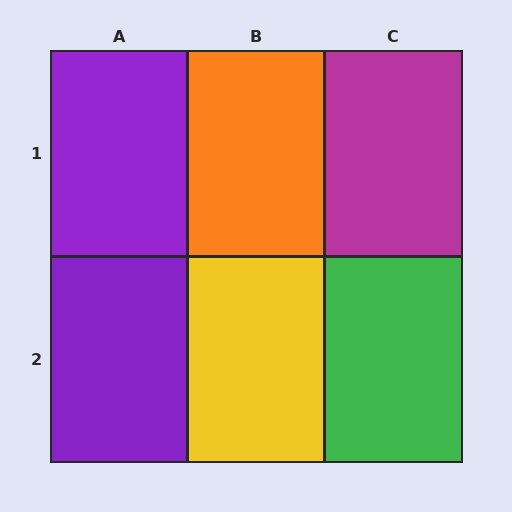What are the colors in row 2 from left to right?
Purple, yellow, green.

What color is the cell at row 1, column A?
Purple.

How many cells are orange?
1 cell is orange.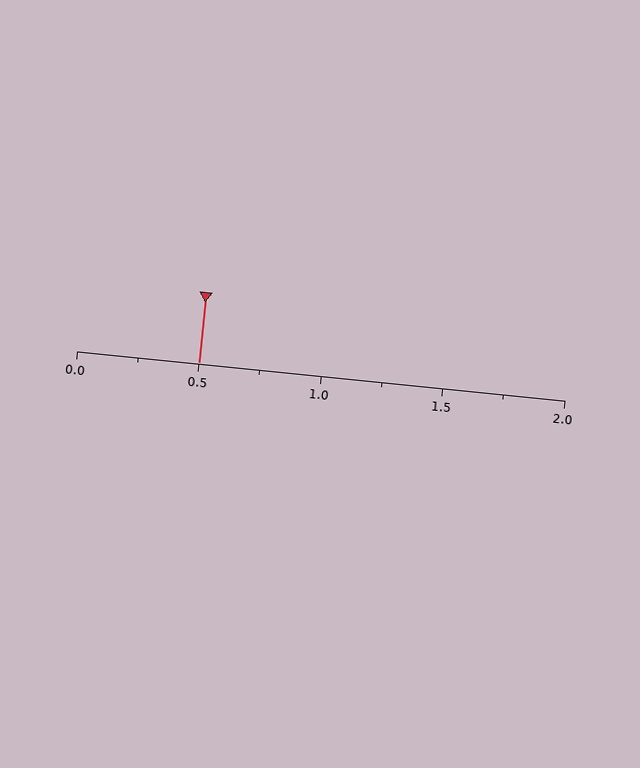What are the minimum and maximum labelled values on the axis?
The axis runs from 0.0 to 2.0.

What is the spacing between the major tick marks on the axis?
The major ticks are spaced 0.5 apart.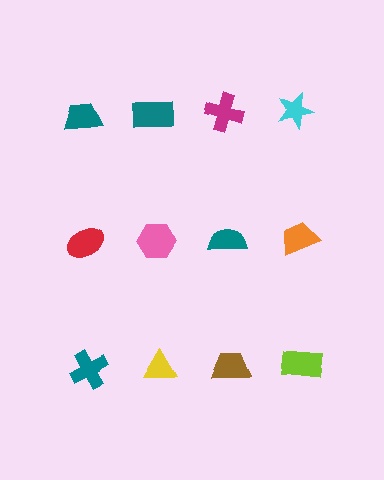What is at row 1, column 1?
A teal trapezoid.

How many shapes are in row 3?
4 shapes.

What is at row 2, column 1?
A red ellipse.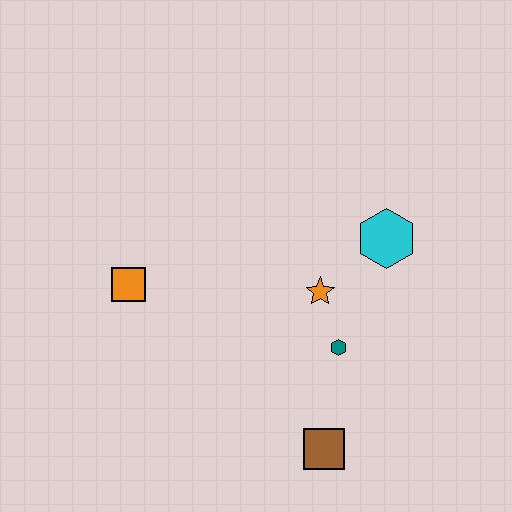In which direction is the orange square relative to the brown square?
The orange square is to the left of the brown square.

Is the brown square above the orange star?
No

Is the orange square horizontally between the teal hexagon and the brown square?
No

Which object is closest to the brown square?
The teal hexagon is closest to the brown square.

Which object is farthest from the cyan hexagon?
The orange square is farthest from the cyan hexagon.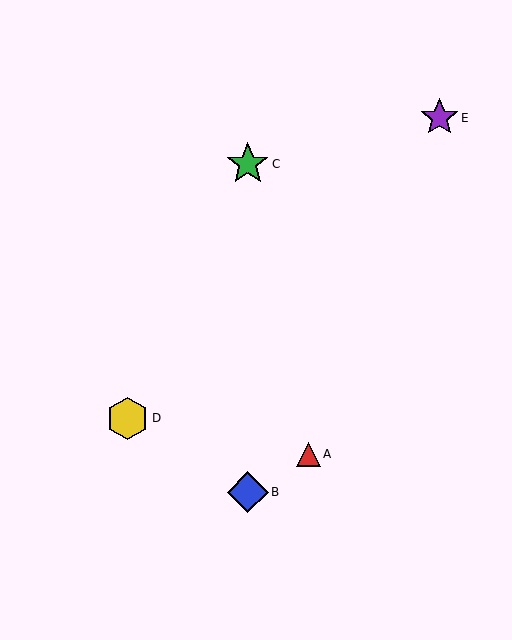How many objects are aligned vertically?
2 objects (B, C) are aligned vertically.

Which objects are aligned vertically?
Objects B, C are aligned vertically.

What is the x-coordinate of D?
Object D is at x≈127.